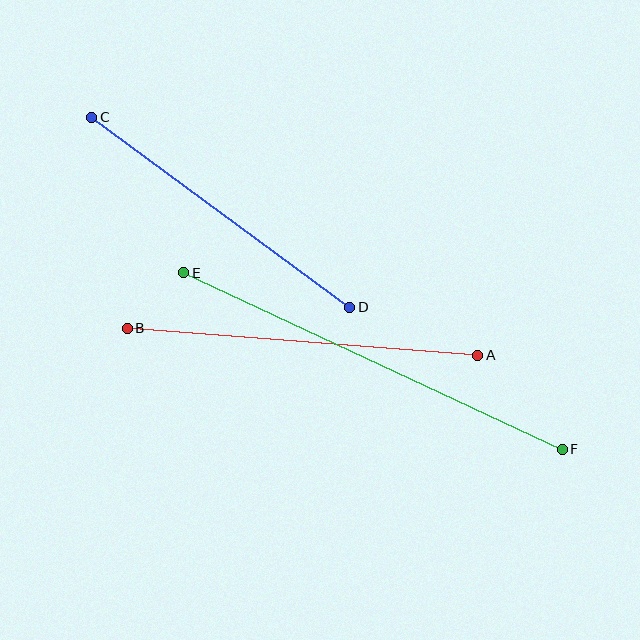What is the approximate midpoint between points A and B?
The midpoint is at approximately (302, 342) pixels.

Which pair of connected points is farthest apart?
Points E and F are farthest apart.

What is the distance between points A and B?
The distance is approximately 351 pixels.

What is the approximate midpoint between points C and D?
The midpoint is at approximately (221, 212) pixels.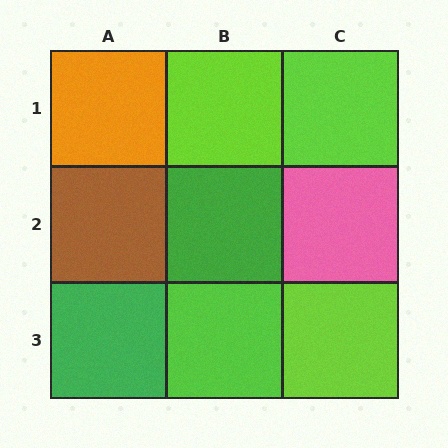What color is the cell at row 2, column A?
Brown.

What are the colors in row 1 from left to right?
Orange, lime, lime.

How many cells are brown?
1 cell is brown.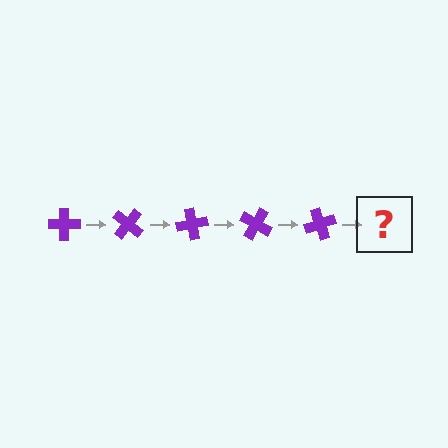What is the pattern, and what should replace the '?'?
The pattern is that the cross rotates 40 degrees each step. The '?' should be a purple cross rotated 200 degrees.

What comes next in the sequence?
The next element should be a purple cross rotated 200 degrees.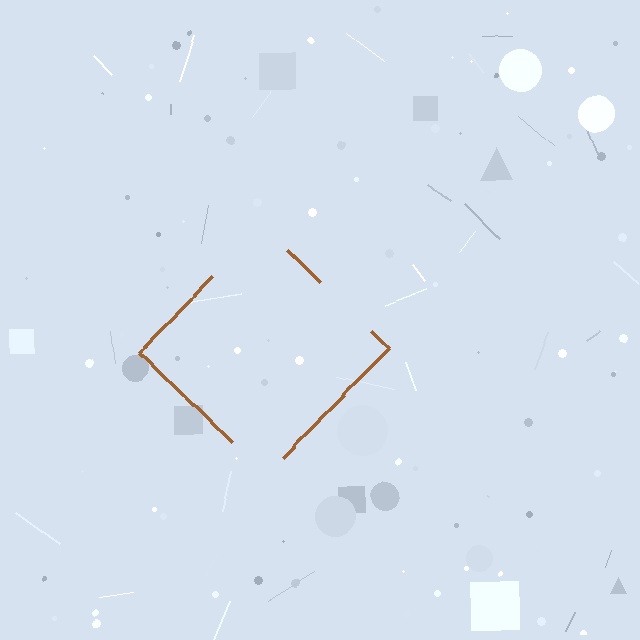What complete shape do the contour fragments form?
The contour fragments form a diamond.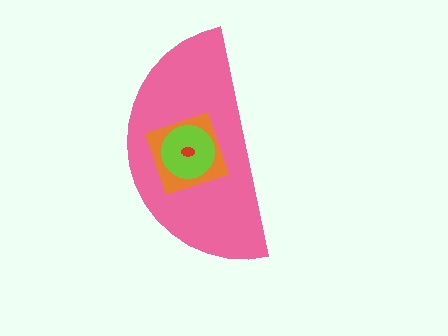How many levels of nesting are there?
4.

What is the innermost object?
The red ellipse.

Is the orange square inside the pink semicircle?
Yes.